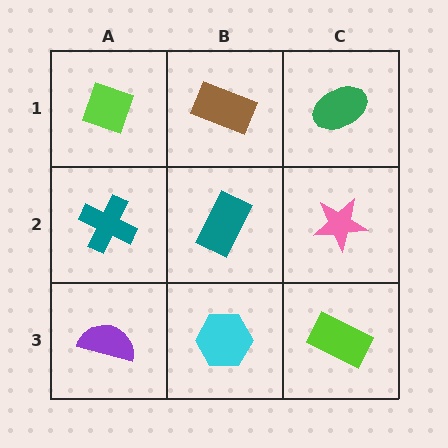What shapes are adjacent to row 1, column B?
A teal rectangle (row 2, column B), a lime diamond (row 1, column A), a green ellipse (row 1, column C).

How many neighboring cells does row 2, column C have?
3.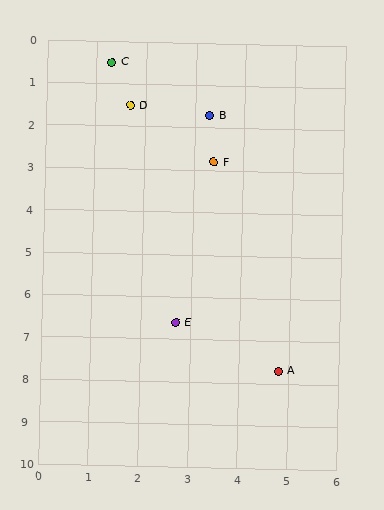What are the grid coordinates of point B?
Point B is at approximately (3.3, 1.7).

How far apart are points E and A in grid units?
Points E and A are about 2.4 grid units apart.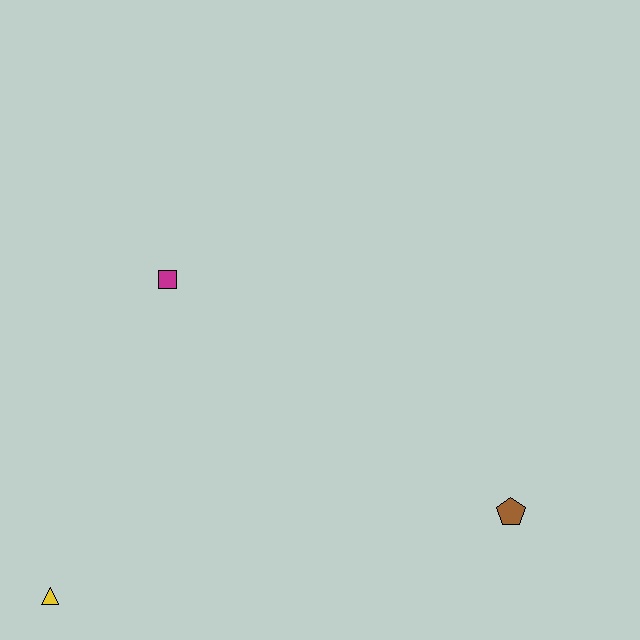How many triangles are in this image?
There is 1 triangle.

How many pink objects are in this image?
There are no pink objects.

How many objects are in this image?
There are 3 objects.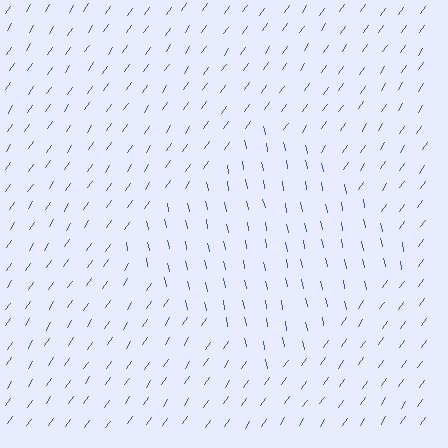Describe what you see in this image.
The image is filled with small blue line segments. A diamond region in the image has lines oriented differently from the surrounding lines, creating a visible texture boundary.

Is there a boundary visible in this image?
Yes, there is a texture boundary formed by a change in line orientation.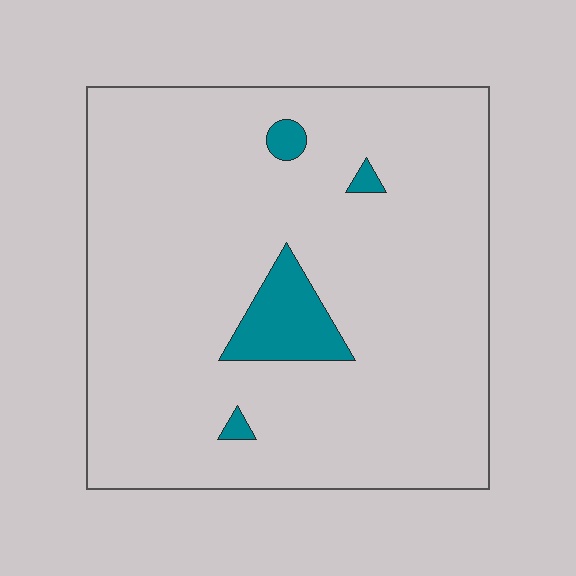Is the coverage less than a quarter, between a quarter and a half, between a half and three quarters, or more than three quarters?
Less than a quarter.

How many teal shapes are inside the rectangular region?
4.